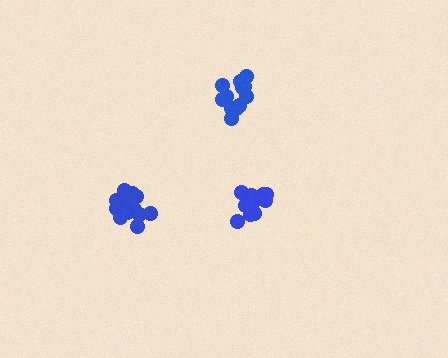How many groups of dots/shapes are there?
There are 3 groups.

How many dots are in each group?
Group 1: 14 dots, Group 2: 12 dots, Group 3: 12 dots (38 total).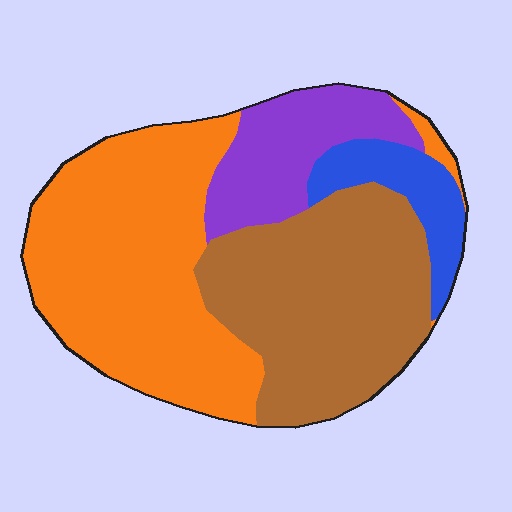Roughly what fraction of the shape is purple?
Purple covers around 15% of the shape.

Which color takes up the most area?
Orange, at roughly 40%.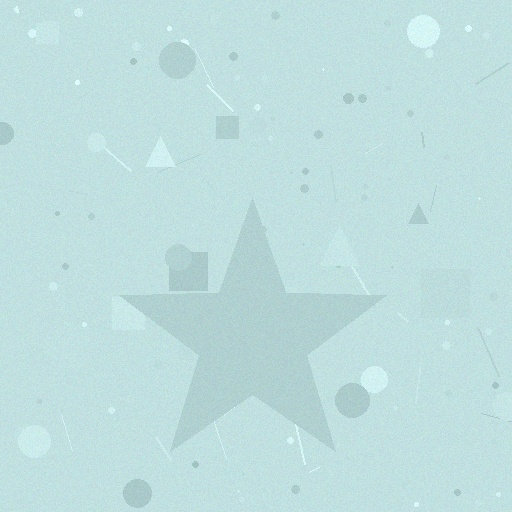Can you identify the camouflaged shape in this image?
The camouflaged shape is a star.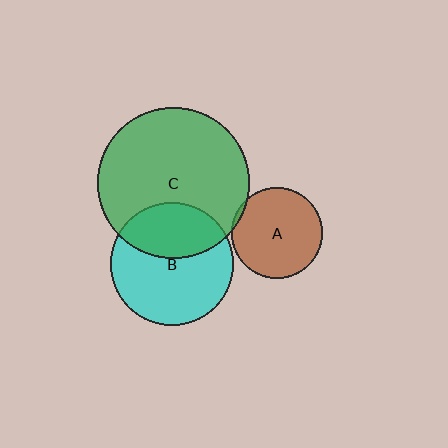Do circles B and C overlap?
Yes.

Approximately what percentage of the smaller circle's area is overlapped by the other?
Approximately 35%.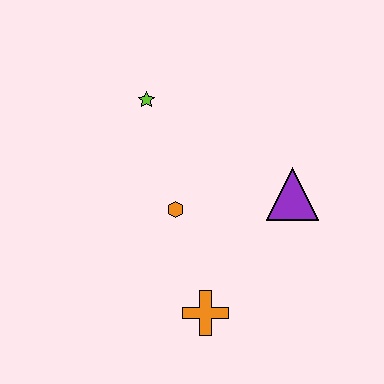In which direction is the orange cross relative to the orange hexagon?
The orange cross is below the orange hexagon.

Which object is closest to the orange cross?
The orange hexagon is closest to the orange cross.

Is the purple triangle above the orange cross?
Yes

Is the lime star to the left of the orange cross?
Yes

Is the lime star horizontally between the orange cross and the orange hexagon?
No